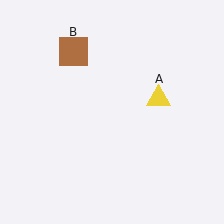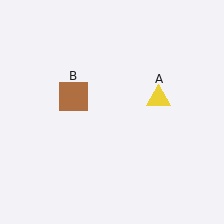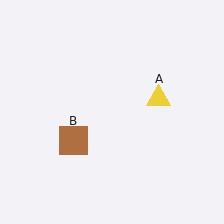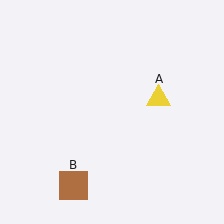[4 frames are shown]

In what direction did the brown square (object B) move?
The brown square (object B) moved down.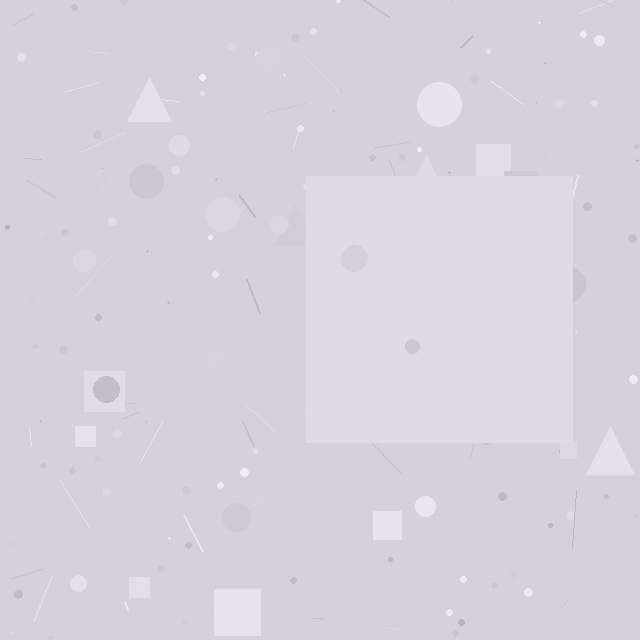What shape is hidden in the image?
A square is hidden in the image.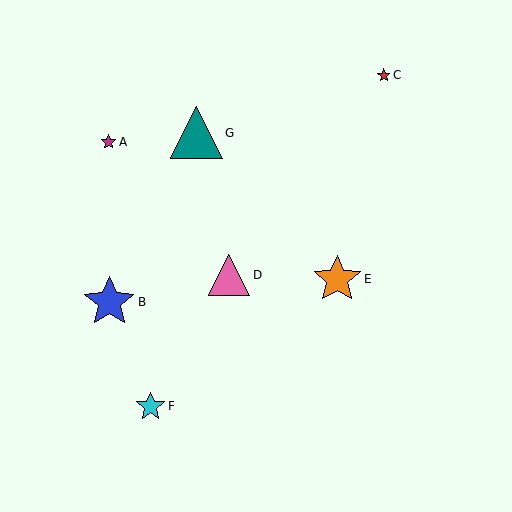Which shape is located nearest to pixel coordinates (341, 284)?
The orange star (labeled E) at (337, 279) is nearest to that location.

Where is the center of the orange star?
The center of the orange star is at (337, 279).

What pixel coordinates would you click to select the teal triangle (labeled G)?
Click at (196, 133) to select the teal triangle G.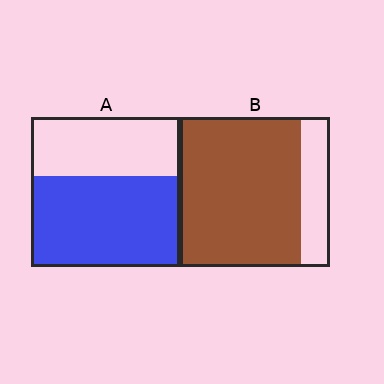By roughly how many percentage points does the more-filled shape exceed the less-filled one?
By roughly 20 percentage points (B over A).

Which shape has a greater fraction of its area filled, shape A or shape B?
Shape B.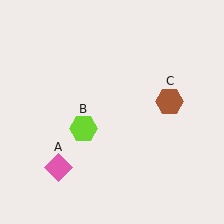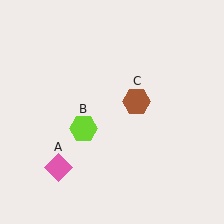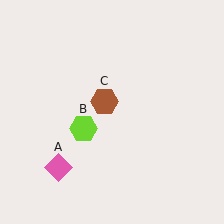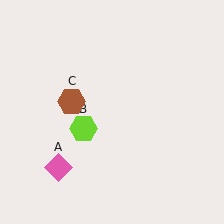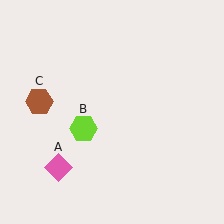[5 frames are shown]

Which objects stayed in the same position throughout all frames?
Pink diamond (object A) and lime hexagon (object B) remained stationary.